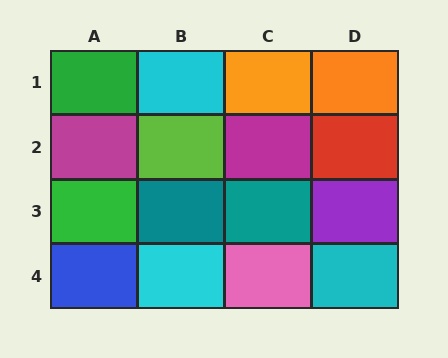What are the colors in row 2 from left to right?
Magenta, lime, magenta, red.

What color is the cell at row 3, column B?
Teal.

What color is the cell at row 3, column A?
Green.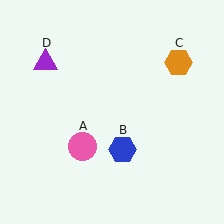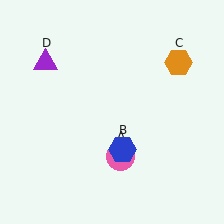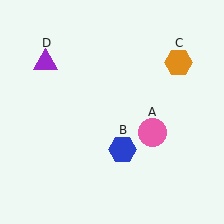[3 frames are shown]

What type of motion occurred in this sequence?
The pink circle (object A) rotated counterclockwise around the center of the scene.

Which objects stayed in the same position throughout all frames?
Blue hexagon (object B) and orange hexagon (object C) and purple triangle (object D) remained stationary.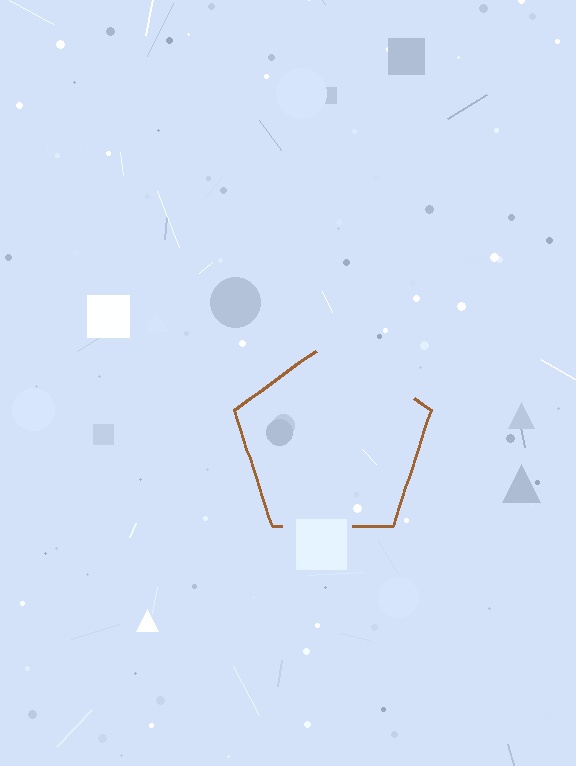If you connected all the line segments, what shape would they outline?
They would outline a pentagon.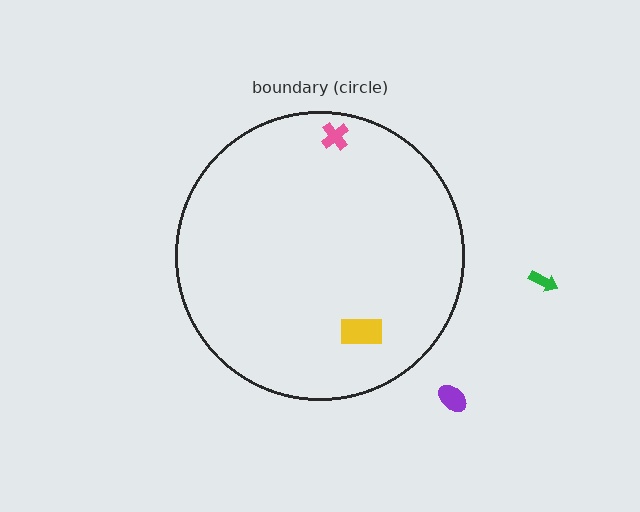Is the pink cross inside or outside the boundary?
Inside.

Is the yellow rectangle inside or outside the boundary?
Inside.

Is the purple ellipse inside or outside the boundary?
Outside.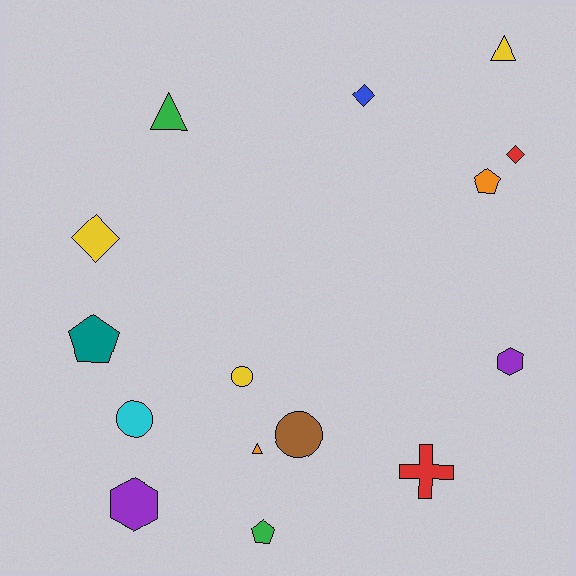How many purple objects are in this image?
There are 2 purple objects.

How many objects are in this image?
There are 15 objects.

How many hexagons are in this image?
There are 2 hexagons.